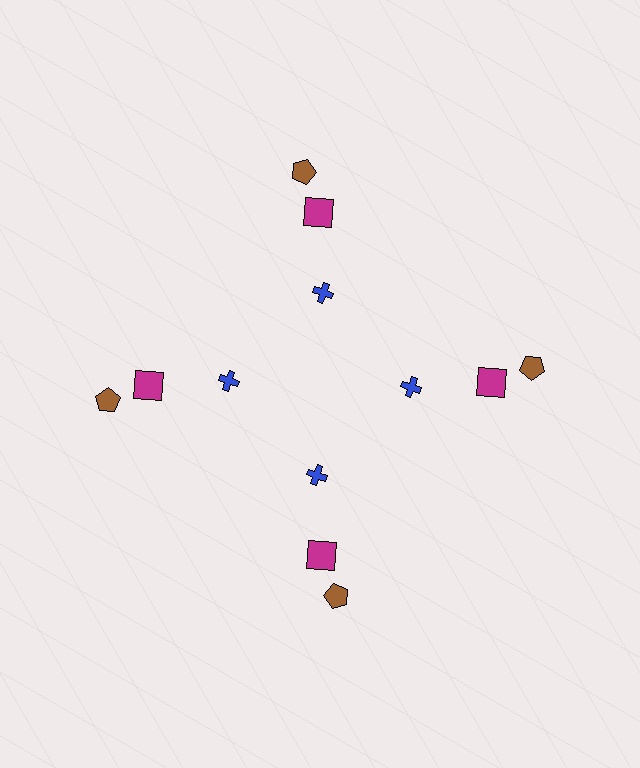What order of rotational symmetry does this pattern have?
This pattern has 4-fold rotational symmetry.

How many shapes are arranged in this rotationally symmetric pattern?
There are 12 shapes, arranged in 4 groups of 3.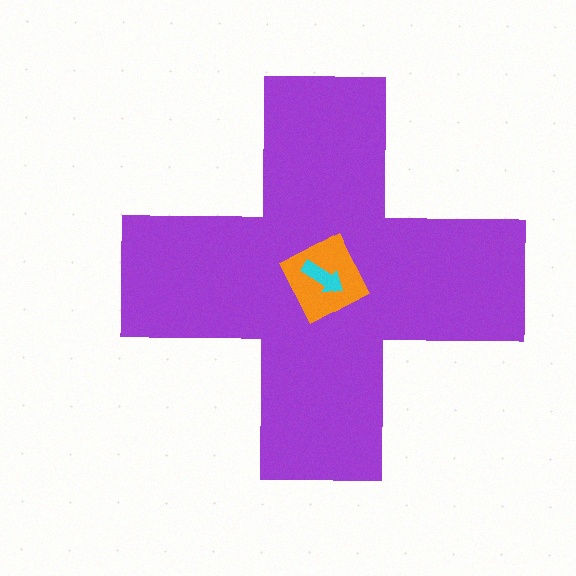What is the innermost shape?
The cyan arrow.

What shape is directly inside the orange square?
The cyan arrow.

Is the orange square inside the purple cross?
Yes.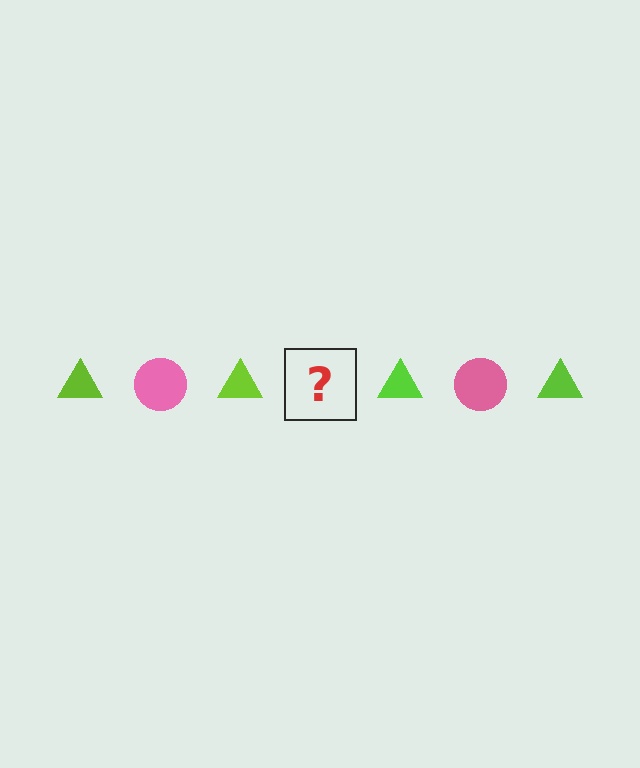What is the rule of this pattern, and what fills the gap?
The rule is that the pattern alternates between lime triangle and pink circle. The gap should be filled with a pink circle.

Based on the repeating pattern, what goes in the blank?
The blank should be a pink circle.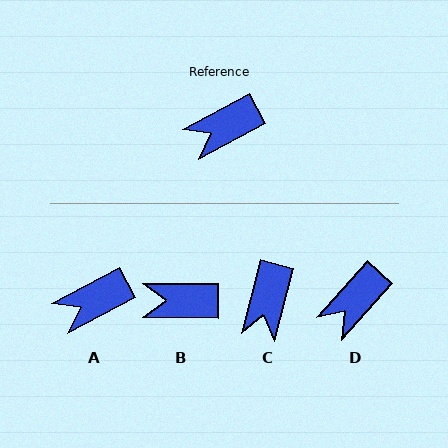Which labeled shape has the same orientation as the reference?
A.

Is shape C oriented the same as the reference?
No, it is off by about 47 degrees.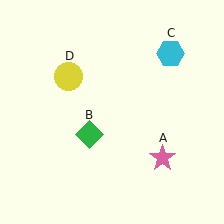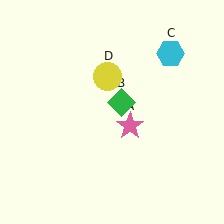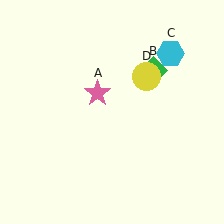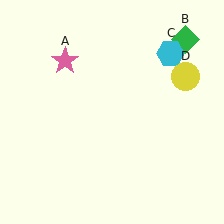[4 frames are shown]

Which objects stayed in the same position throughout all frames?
Cyan hexagon (object C) remained stationary.